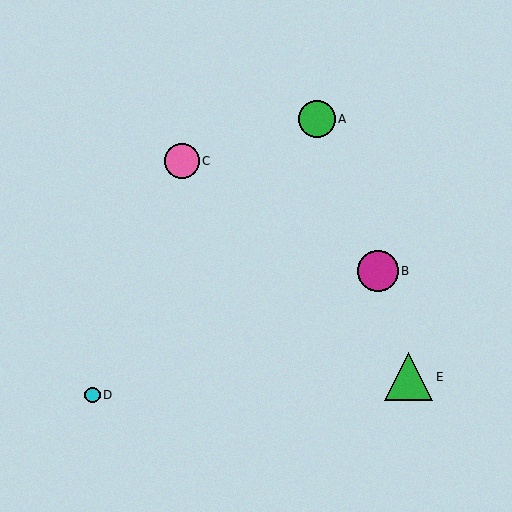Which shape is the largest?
The green triangle (labeled E) is the largest.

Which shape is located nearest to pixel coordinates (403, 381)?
The green triangle (labeled E) at (409, 377) is nearest to that location.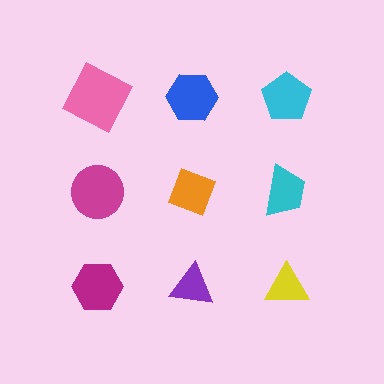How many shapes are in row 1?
3 shapes.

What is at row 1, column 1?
A pink square.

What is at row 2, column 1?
A magenta circle.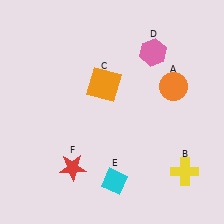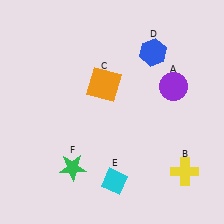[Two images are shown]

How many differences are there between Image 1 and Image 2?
There are 3 differences between the two images.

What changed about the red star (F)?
In Image 1, F is red. In Image 2, it changed to green.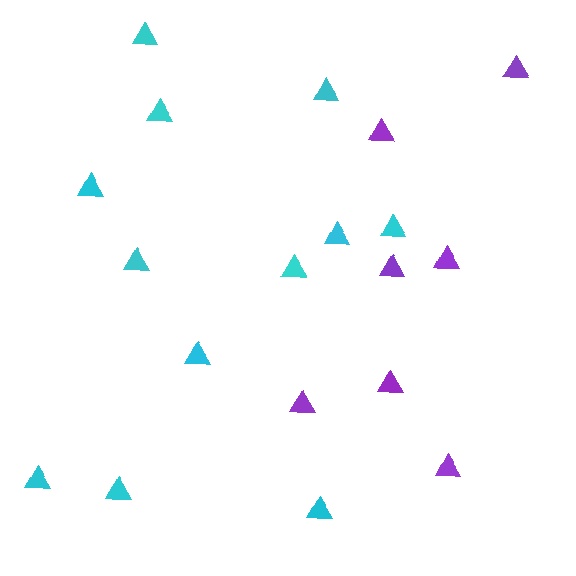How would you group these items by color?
There are 2 groups: one group of cyan triangles (12) and one group of purple triangles (7).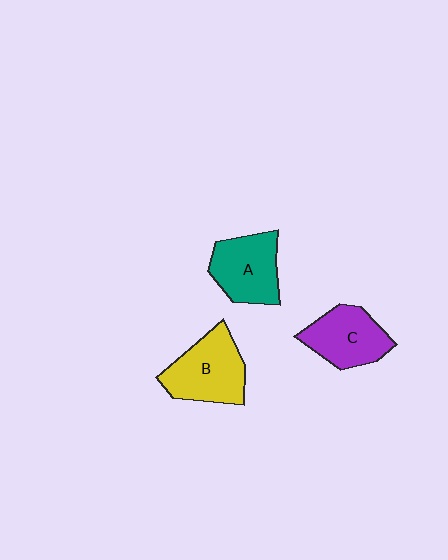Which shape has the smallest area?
Shape C (purple).